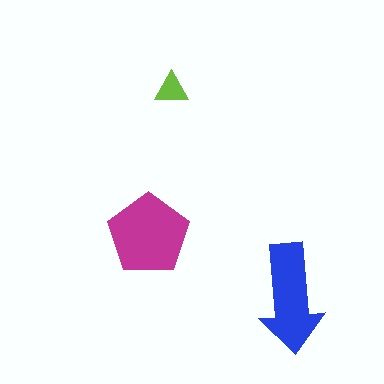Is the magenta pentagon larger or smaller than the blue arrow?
Larger.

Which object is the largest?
The magenta pentagon.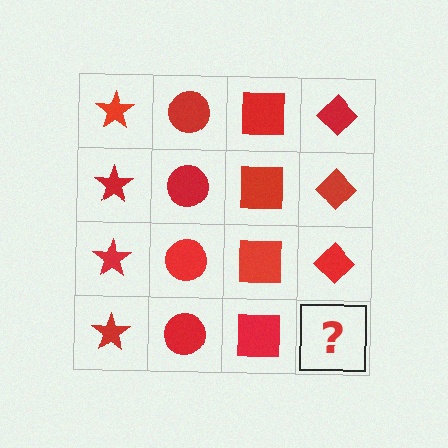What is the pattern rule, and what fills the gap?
The rule is that each column has a consistent shape. The gap should be filled with a red diamond.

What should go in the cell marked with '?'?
The missing cell should contain a red diamond.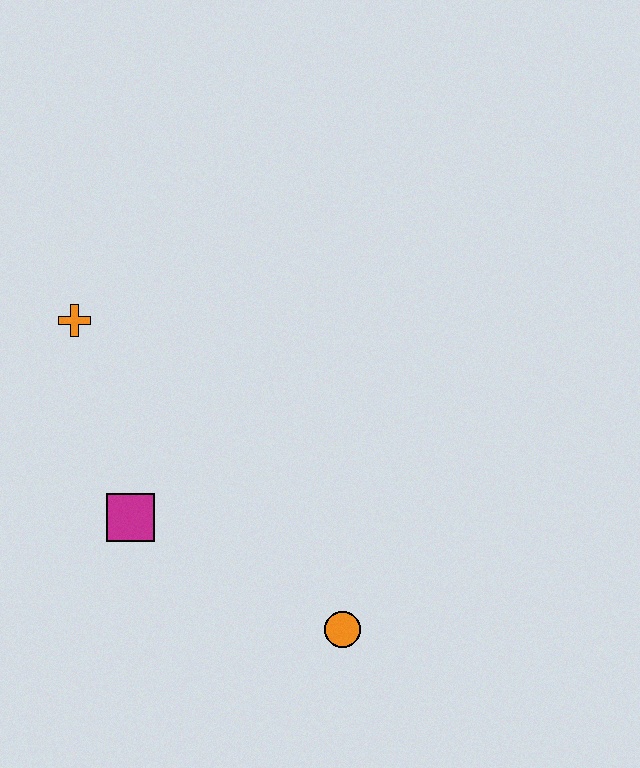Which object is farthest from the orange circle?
The orange cross is farthest from the orange circle.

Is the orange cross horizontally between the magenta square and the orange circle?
No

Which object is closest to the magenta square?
The orange cross is closest to the magenta square.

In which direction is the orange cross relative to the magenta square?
The orange cross is above the magenta square.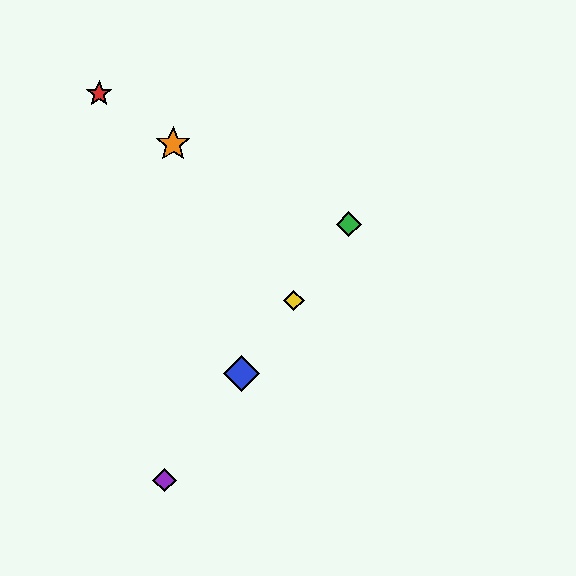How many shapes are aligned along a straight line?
4 shapes (the blue diamond, the green diamond, the yellow diamond, the purple diamond) are aligned along a straight line.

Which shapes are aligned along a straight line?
The blue diamond, the green diamond, the yellow diamond, the purple diamond are aligned along a straight line.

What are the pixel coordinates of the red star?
The red star is at (99, 94).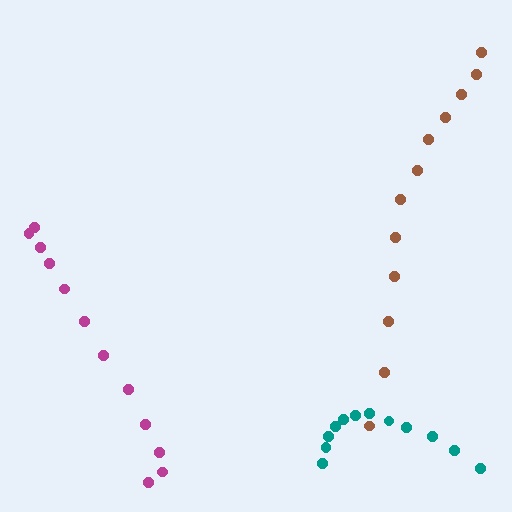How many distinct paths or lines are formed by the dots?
There are 3 distinct paths.